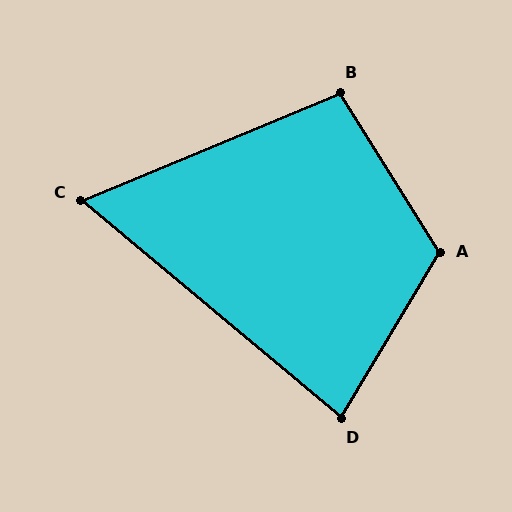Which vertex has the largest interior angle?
A, at approximately 118 degrees.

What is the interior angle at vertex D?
Approximately 81 degrees (acute).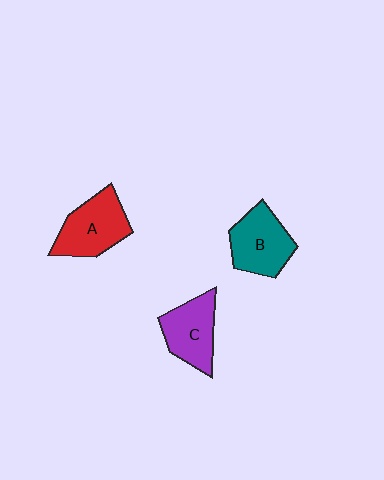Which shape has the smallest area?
Shape C (purple).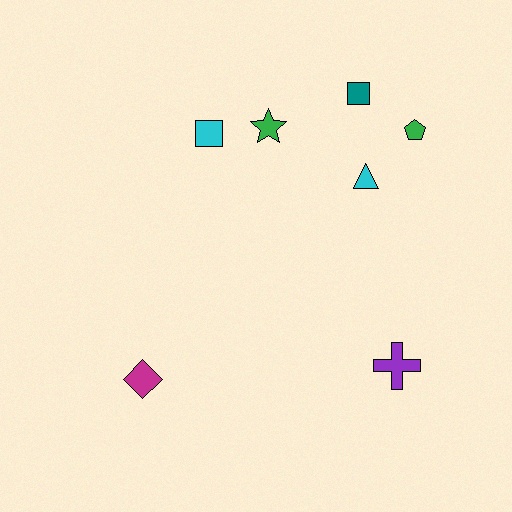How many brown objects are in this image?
There are no brown objects.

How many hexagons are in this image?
There are no hexagons.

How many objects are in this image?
There are 7 objects.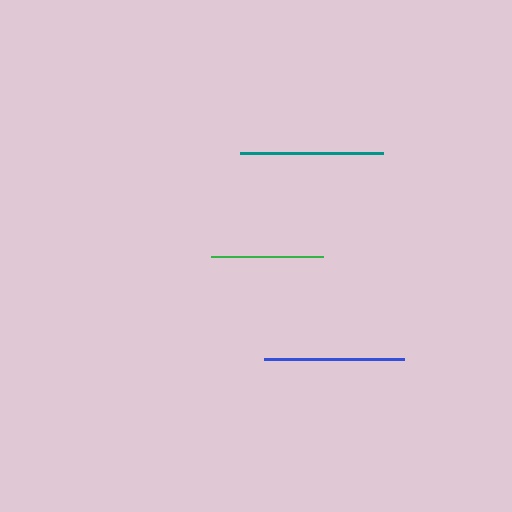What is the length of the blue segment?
The blue segment is approximately 140 pixels long.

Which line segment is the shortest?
The green line is the shortest at approximately 111 pixels.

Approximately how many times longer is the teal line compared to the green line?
The teal line is approximately 1.3 times the length of the green line.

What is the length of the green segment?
The green segment is approximately 111 pixels long.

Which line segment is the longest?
The teal line is the longest at approximately 143 pixels.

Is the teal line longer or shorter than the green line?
The teal line is longer than the green line.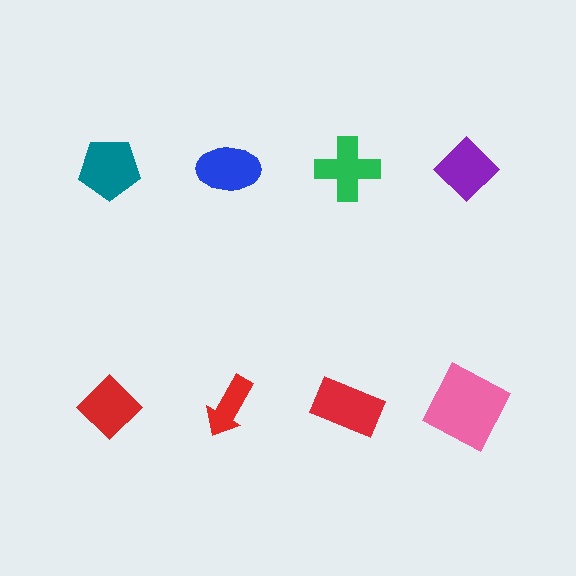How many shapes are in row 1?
4 shapes.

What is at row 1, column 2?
A blue ellipse.